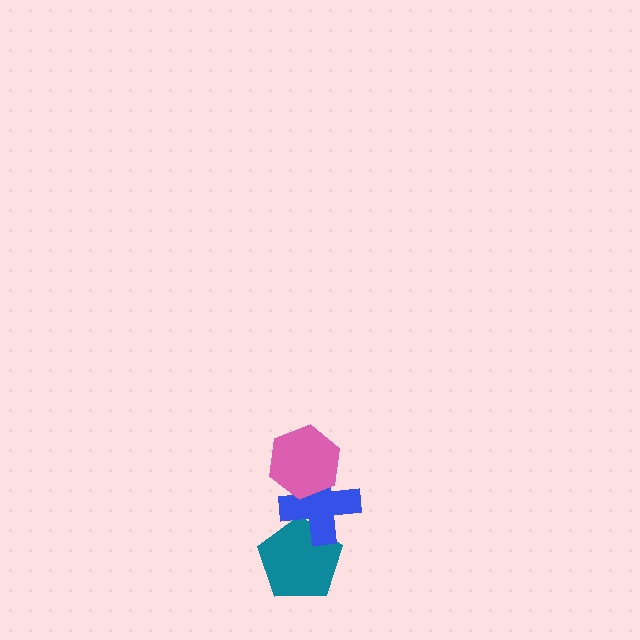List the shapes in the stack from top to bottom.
From top to bottom: the pink hexagon, the blue cross, the teal pentagon.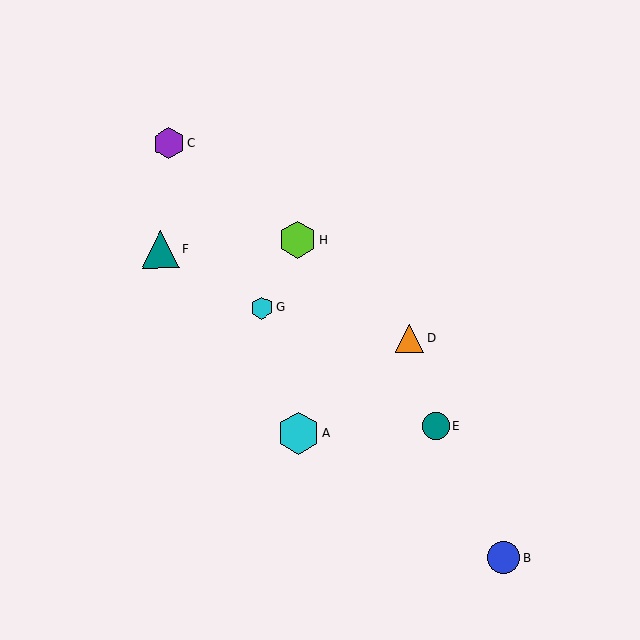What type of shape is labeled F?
Shape F is a teal triangle.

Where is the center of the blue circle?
The center of the blue circle is at (504, 558).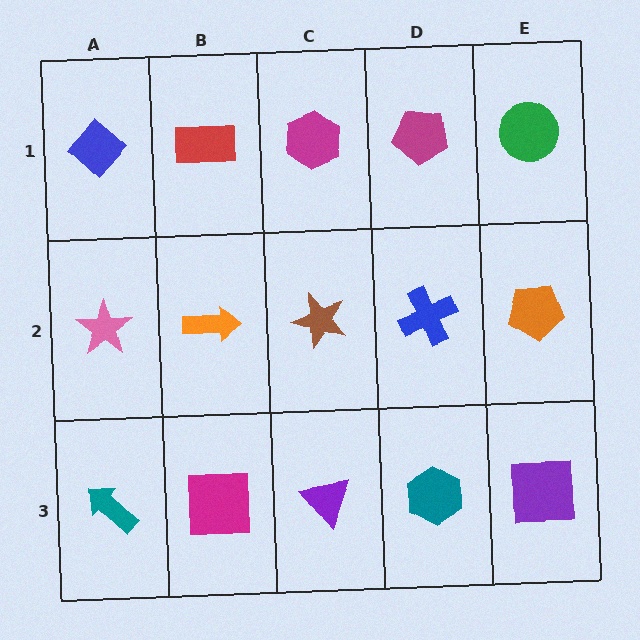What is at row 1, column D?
A magenta pentagon.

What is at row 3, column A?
A teal arrow.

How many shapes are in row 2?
5 shapes.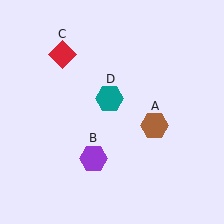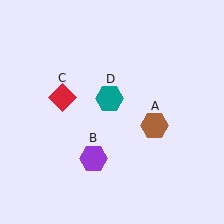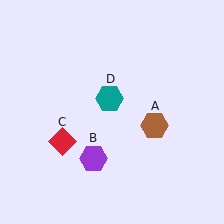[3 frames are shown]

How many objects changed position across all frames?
1 object changed position: red diamond (object C).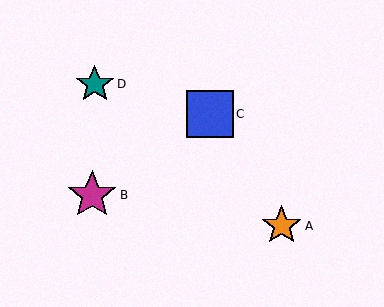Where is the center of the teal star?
The center of the teal star is at (95, 84).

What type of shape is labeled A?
Shape A is an orange star.